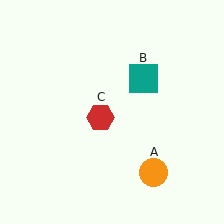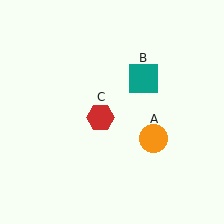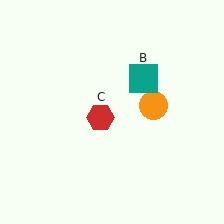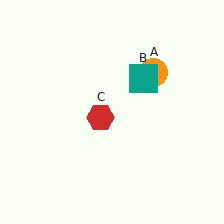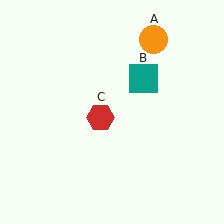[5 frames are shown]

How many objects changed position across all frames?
1 object changed position: orange circle (object A).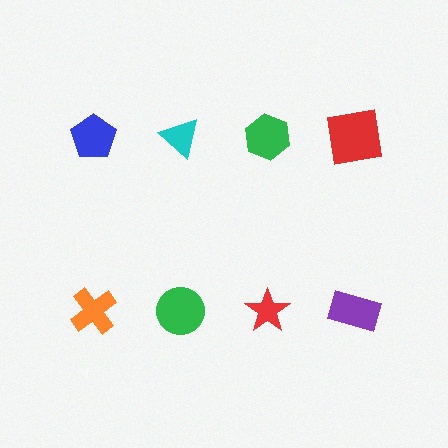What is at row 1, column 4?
A red square.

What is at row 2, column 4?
A purple rectangle.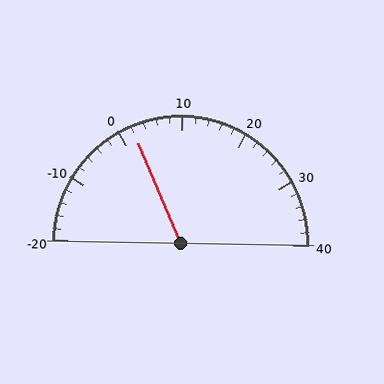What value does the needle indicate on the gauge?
The needle indicates approximately 2.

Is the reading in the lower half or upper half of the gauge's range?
The reading is in the lower half of the range (-20 to 40).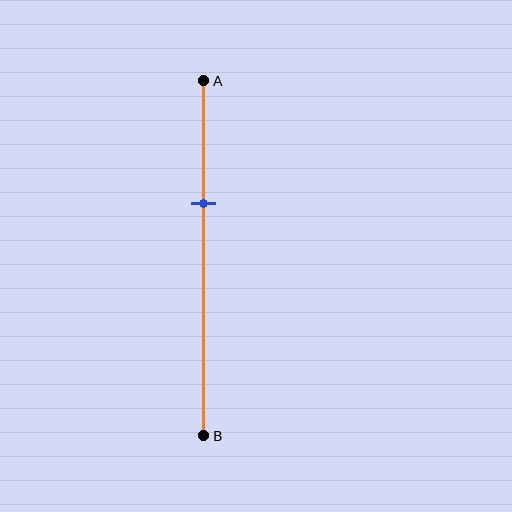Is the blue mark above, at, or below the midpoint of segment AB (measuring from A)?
The blue mark is above the midpoint of segment AB.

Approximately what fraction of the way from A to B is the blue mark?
The blue mark is approximately 35% of the way from A to B.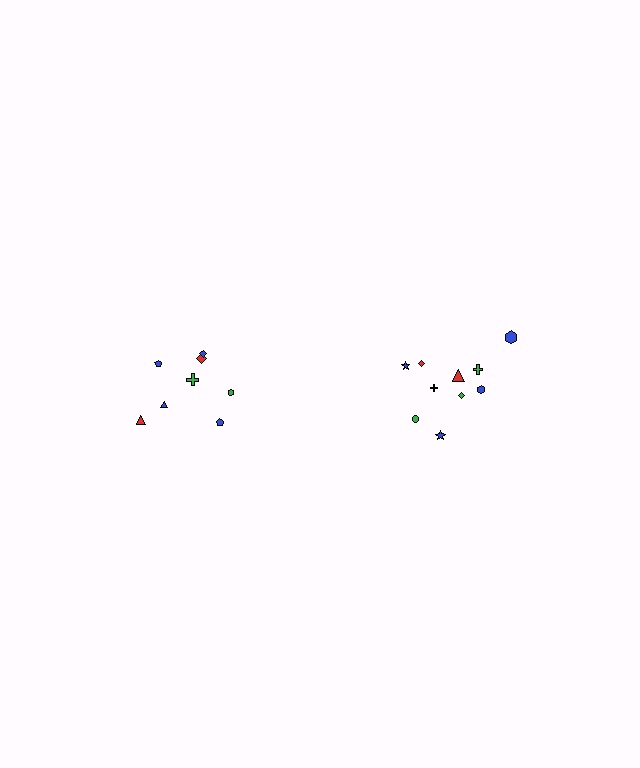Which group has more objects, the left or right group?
The right group.